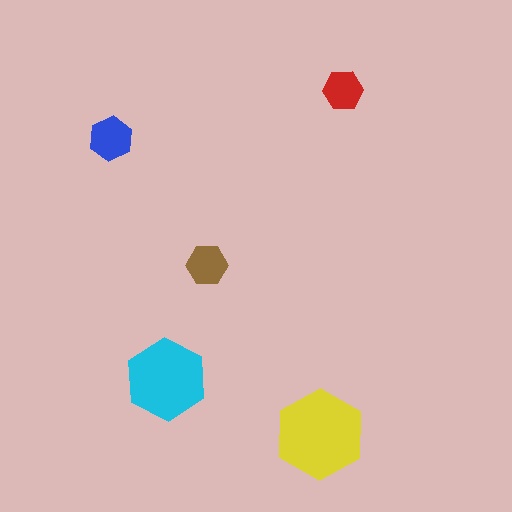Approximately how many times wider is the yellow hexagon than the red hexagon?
About 2 times wider.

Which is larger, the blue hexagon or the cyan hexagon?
The cyan one.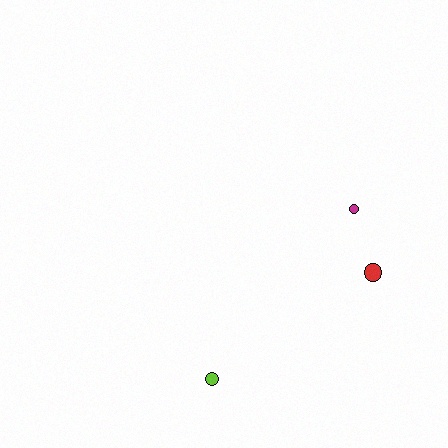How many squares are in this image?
There are no squares.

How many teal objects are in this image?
There are no teal objects.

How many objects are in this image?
There are 3 objects.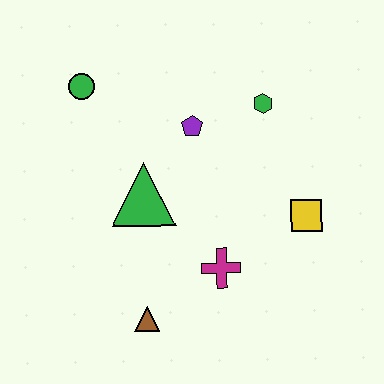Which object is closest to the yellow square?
The magenta cross is closest to the yellow square.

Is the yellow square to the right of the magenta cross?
Yes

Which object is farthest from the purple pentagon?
The brown triangle is farthest from the purple pentagon.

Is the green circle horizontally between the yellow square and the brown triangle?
No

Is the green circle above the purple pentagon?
Yes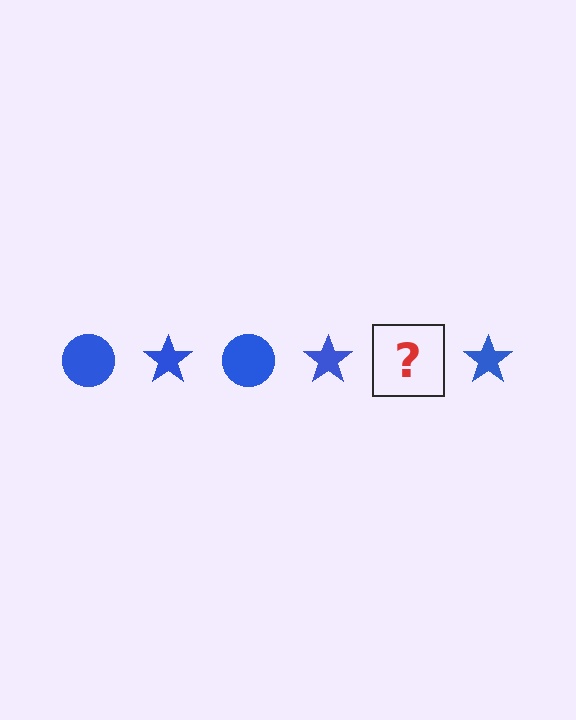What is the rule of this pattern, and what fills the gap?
The rule is that the pattern cycles through circle, star shapes in blue. The gap should be filled with a blue circle.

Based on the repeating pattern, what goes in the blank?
The blank should be a blue circle.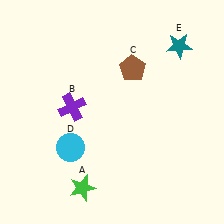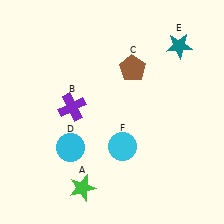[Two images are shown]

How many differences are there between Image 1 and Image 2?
There is 1 difference between the two images.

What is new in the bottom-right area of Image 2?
A cyan circle (F) was added in the bottom-right area of Image 2.